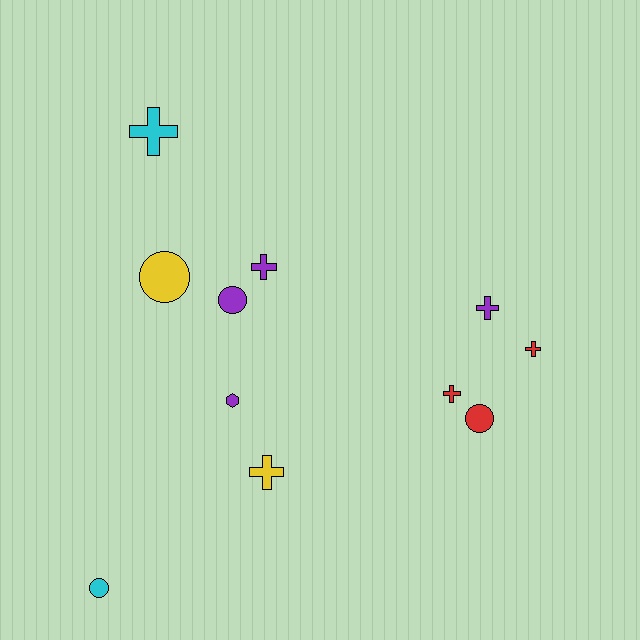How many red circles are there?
There is 1 red circle.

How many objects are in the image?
There are 11 objects.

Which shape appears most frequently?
Cross, with 6 objects.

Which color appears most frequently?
Purple, with 4 objects.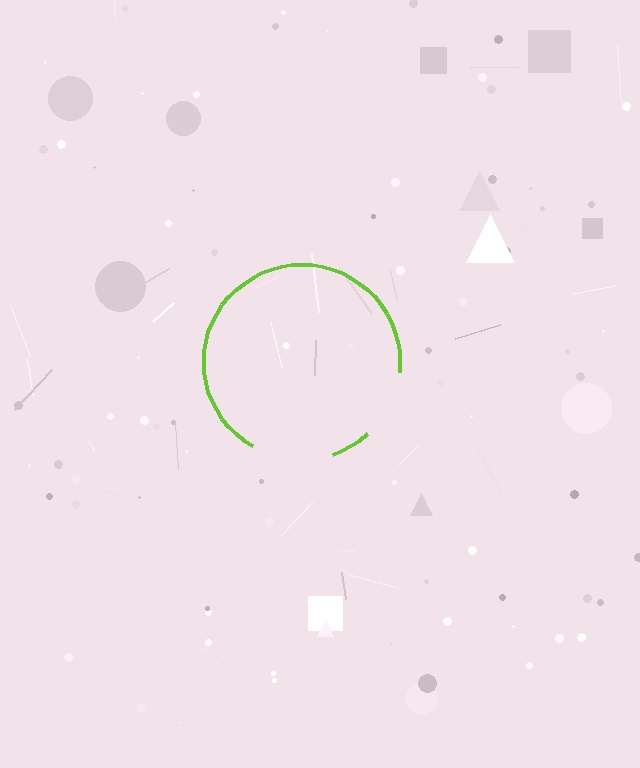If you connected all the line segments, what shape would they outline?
They would outline a circle.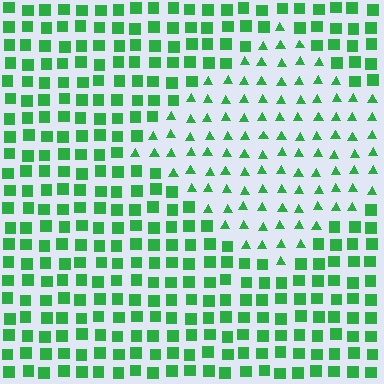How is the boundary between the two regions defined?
The boundary is defined by a change in element shape: triangles inside vs. squares outside. All elements share the same color and spacing.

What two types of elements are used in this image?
The image uses triangles inside the diamond region and squares outside it.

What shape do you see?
I see a diamond.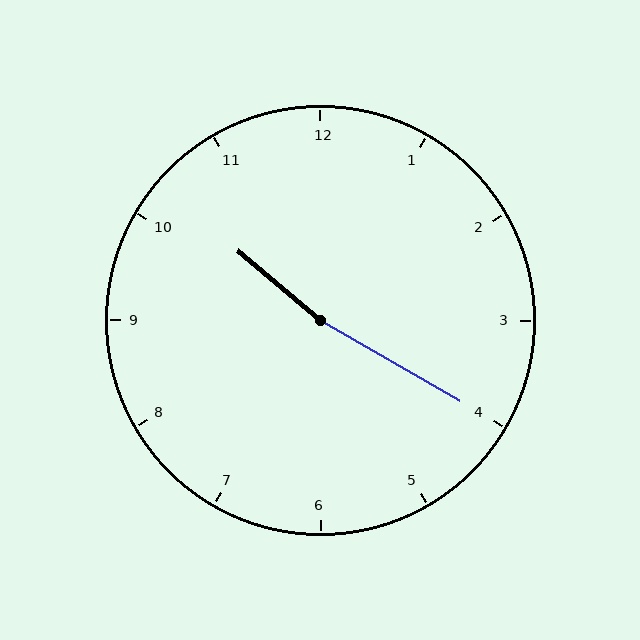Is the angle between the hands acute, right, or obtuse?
It is obtuse.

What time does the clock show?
10:20.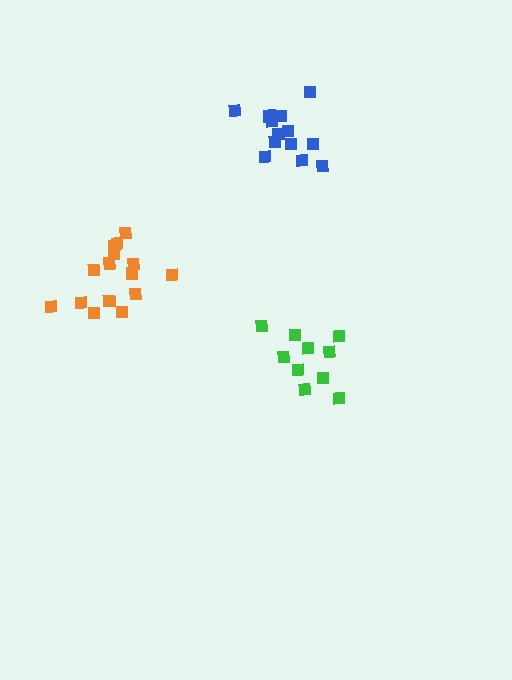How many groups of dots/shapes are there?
There are 3 groups.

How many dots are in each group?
Group 1: 10 dots, Group 2: 14 dots, Group 3: 15 dots (39 total).